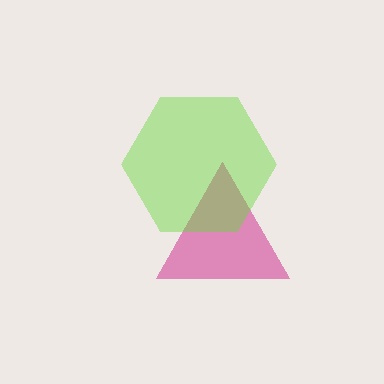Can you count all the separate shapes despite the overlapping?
Yes, there are 2 separate shapes.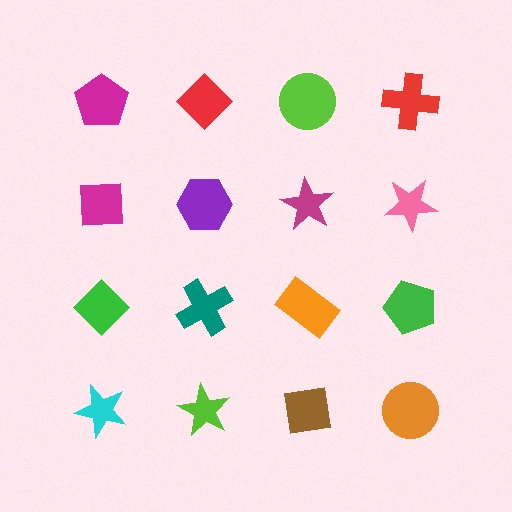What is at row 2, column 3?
A magenta star.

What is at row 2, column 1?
A magenta square.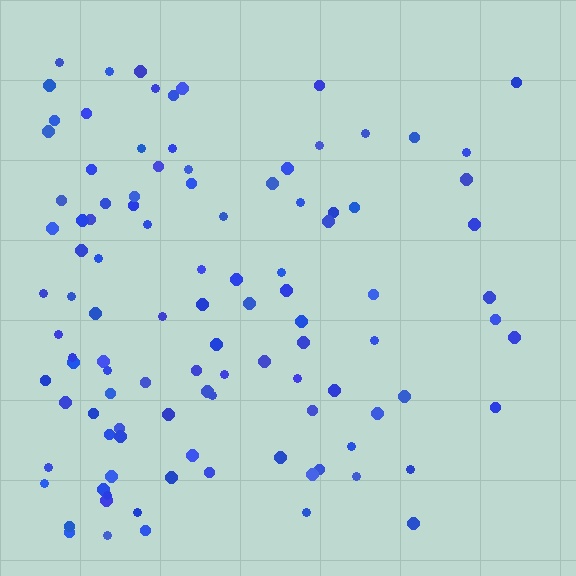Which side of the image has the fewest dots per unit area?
The right.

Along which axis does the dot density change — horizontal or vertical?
Horizontal.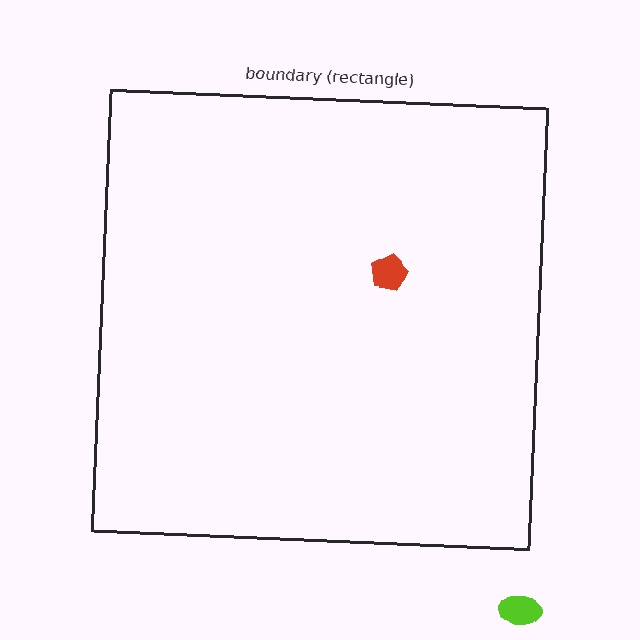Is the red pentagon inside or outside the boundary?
Inside.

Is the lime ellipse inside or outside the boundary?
Outside.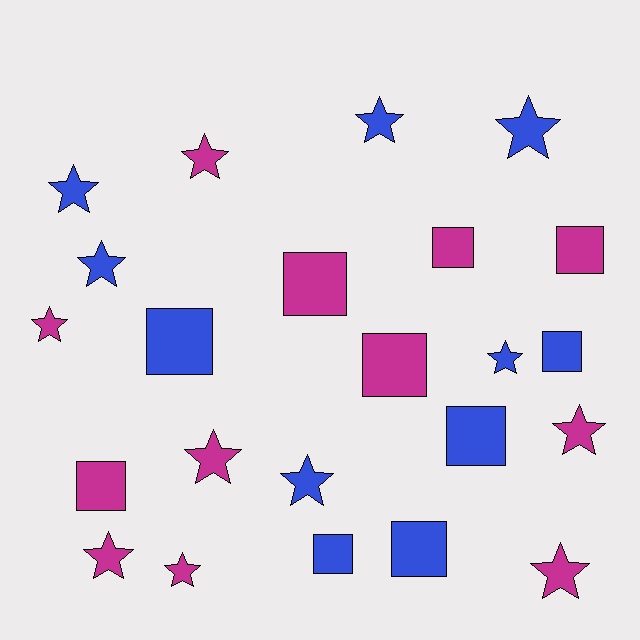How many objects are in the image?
There are 23 objects.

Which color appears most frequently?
Magenta, with 12 objects.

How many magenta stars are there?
There are 7 magenta stars.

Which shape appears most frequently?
Star, with 13 objects.